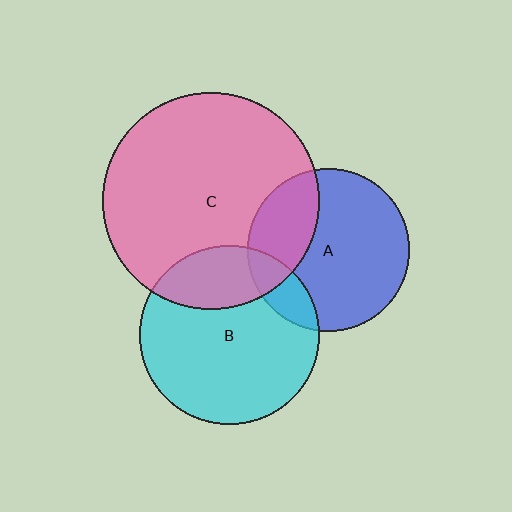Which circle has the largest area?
Circle C (pink).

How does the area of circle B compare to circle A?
Approximately 1.2 times.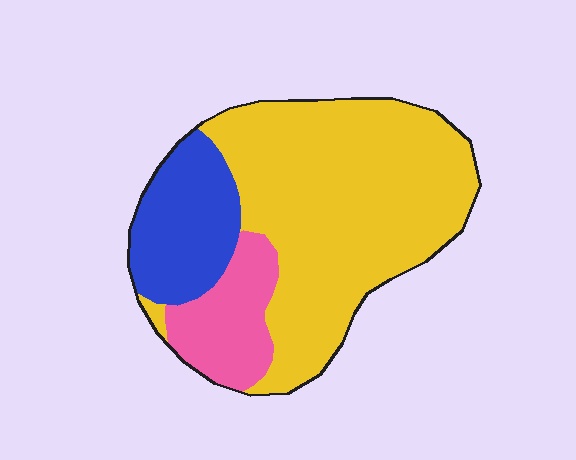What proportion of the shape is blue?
Blue covers around 20% of the shape.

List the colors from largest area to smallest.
From largest to smallest: yellow, blue, pink.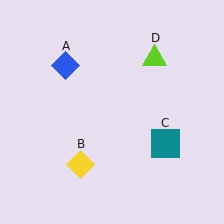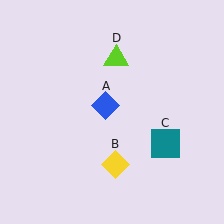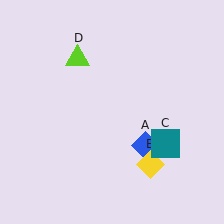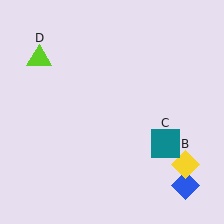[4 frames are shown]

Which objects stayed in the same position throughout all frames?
Teal square (object C) remained stationary.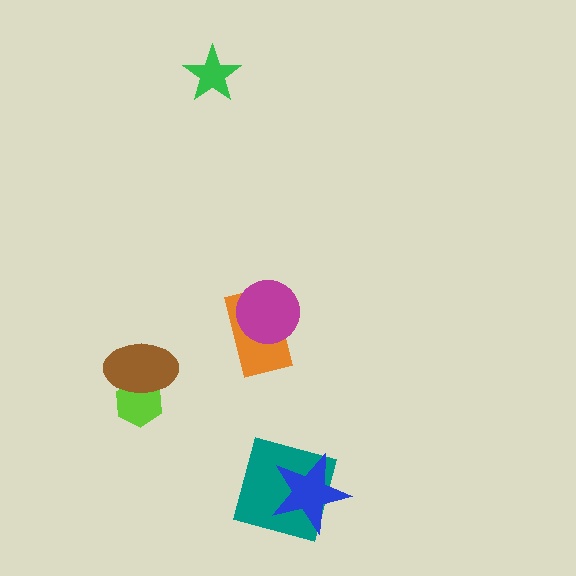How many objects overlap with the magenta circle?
1 object overlaps with the magenta circle.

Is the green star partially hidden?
No, no other shape covers it.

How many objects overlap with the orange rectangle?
1 object overlaps with the orange rectangle.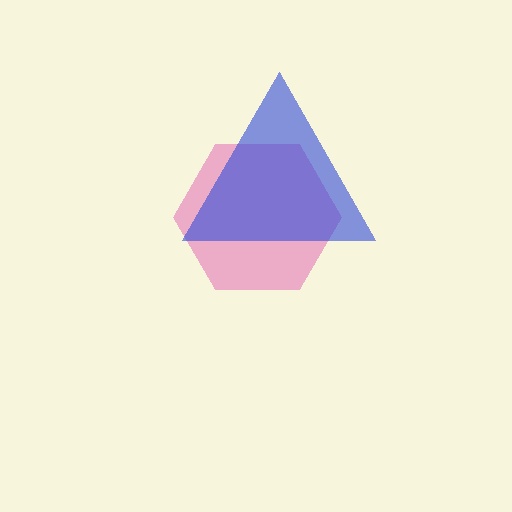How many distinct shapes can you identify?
There are 2 distinct shapes: a pink hexagon, a blue triangle.